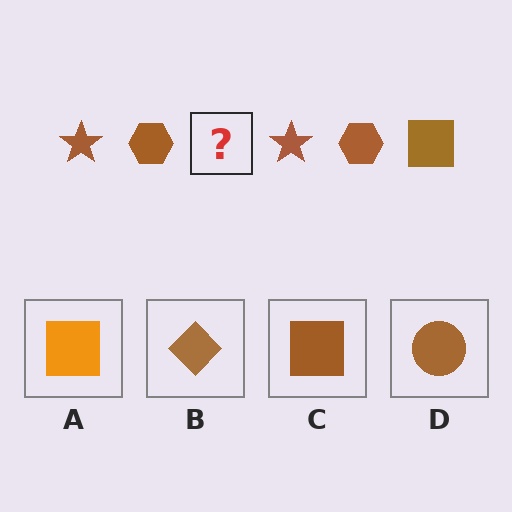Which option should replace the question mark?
Option C.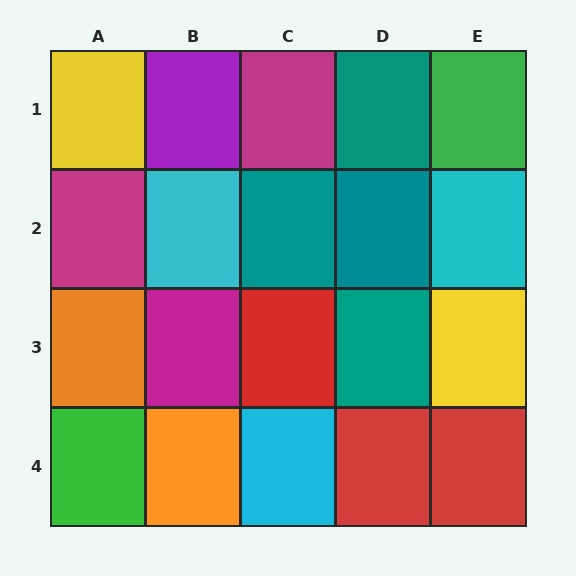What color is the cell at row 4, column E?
Red.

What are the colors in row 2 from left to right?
Magenta, cyan, teal, teal, cyan.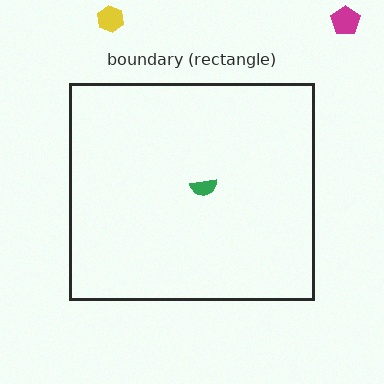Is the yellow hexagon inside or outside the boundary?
Outside.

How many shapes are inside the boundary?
1 inside, 2 outside.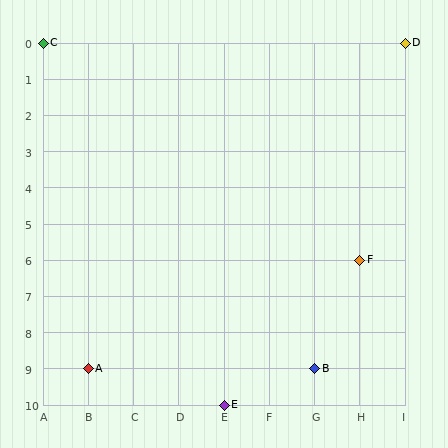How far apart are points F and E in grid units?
Points F and E are 3 columns and 4 rows apart (about 5.0 grid units diagonally).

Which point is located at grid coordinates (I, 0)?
Point D is at (I, 0).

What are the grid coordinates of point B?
Point B is at grid coordinates (G, 9).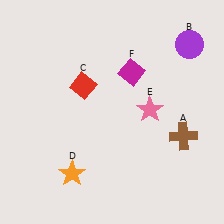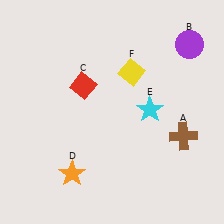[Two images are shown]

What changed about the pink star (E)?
In Image 1, E is pink. In Image 2, it changed to cyan.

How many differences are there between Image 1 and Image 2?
There are 2 differences between the two images.